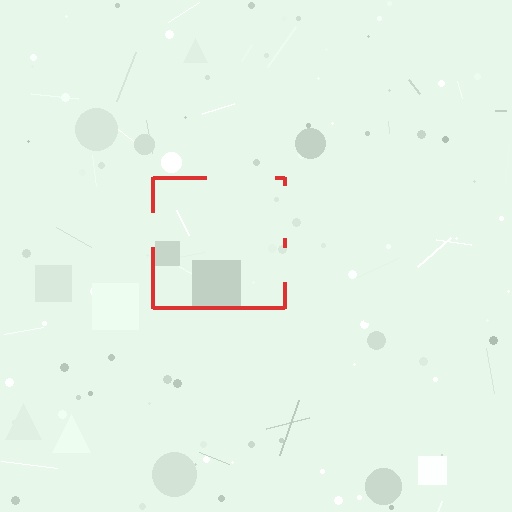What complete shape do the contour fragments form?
The contour fragments form a square.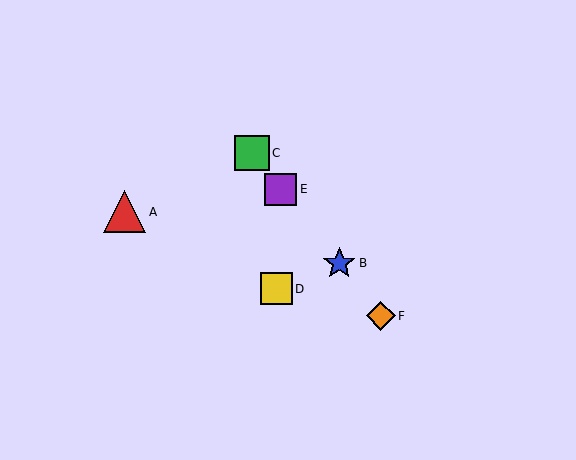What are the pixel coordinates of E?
Object E is at (281, 189).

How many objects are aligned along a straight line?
4 objects (B, C, E, F) are aligned along a straight line.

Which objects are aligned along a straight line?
Objects B, C, E, F are aligned along a straight line.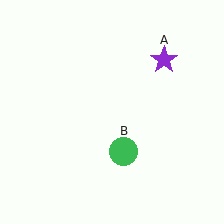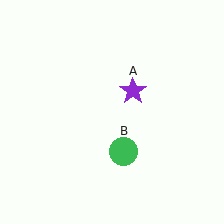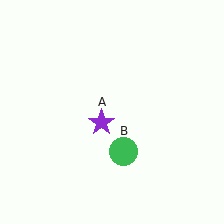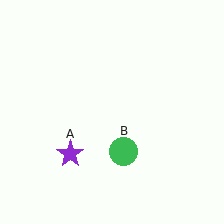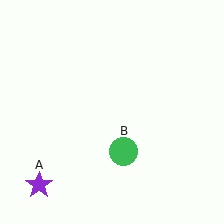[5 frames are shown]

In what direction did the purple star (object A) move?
The purple star (object A) moved down and to the left.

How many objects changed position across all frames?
1 object changed position: purple star (object A).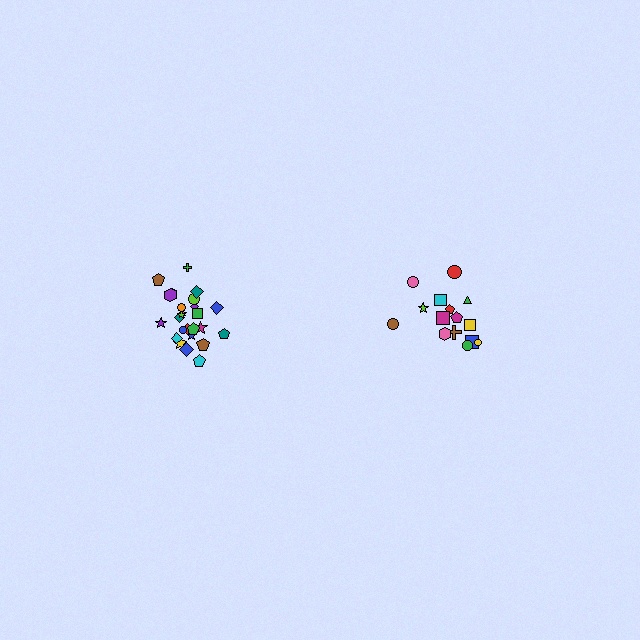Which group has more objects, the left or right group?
The left group.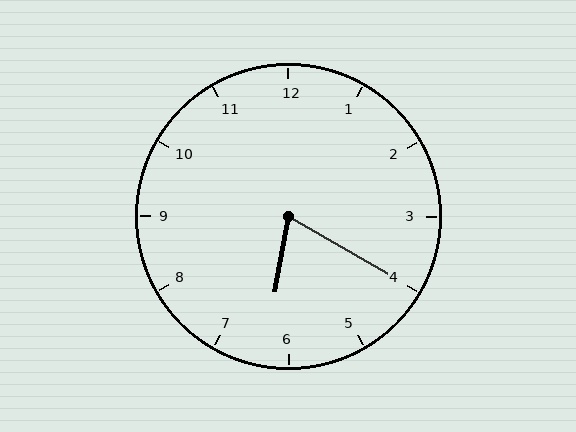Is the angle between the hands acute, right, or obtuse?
It is acute.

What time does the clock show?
6:20.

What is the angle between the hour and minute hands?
Approximately 70 degrees.